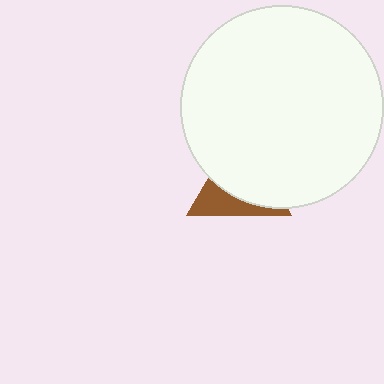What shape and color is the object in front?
The object in front is a white circle.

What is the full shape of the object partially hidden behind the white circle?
The partially hidden object is a brown triangle.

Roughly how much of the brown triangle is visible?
A small part of it is visible (roughly 35%).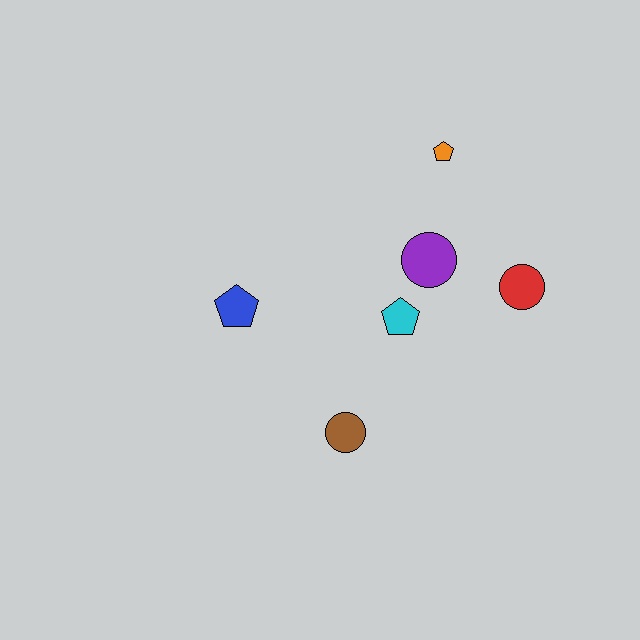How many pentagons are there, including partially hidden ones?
There are 3 pentagons.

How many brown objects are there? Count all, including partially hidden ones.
There is 1 brown object.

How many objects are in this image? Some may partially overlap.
There are 6 objects.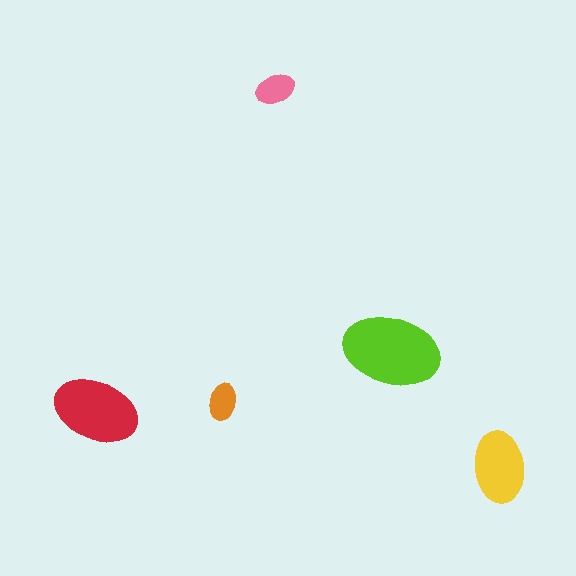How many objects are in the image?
There are 5 objects in the image.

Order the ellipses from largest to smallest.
the lime one, the red one, the yellow one, the pink one, the orange one.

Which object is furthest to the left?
The red ellipse is leftmost.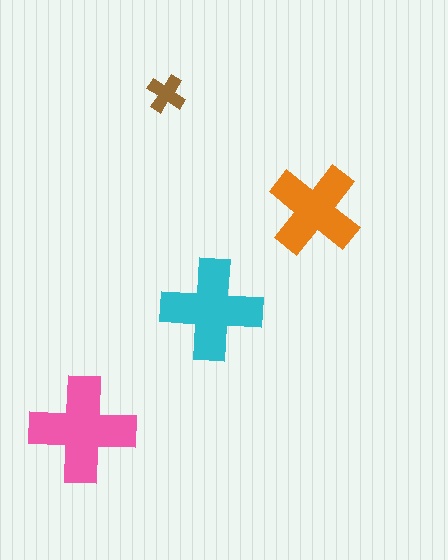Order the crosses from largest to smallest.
the pink one, the cyan one, the orange one, the brown one.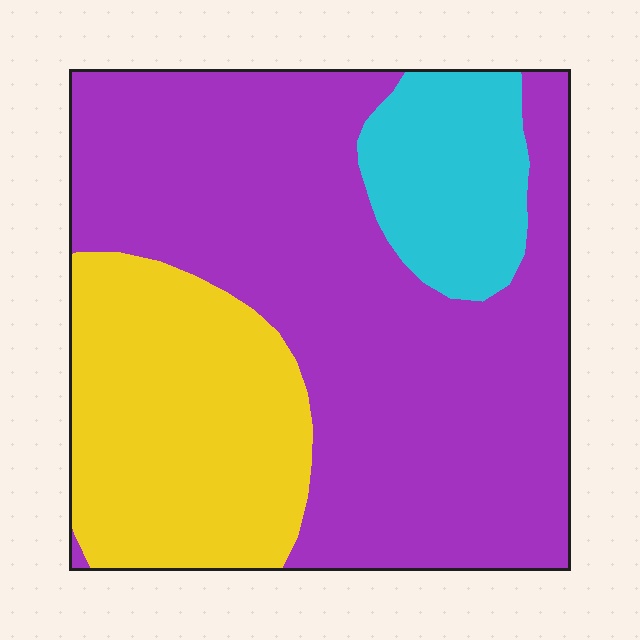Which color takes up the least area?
Cyan, at roughly 15%.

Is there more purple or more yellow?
Purple.